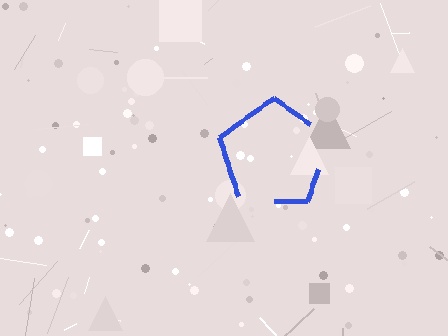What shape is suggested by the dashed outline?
The dashed outline suggests a pentagon.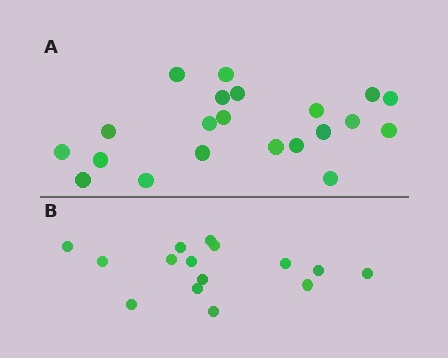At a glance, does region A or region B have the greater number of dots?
Region A (the top region) has more dots.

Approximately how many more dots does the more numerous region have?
Region A has about 6 more dots than region B.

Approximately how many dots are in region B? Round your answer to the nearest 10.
About 20 dots. (The exact count is 15, which rounds to 20.)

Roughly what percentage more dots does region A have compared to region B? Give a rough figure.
About 40% more.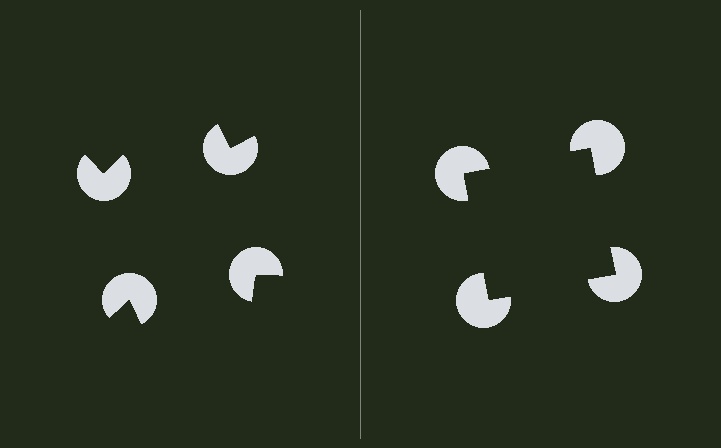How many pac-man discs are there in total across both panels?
8 — 4 on each side.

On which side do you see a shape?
An illusory square appears on the right side. On the left side the wedge cuts are rotated, so no coherent shape forms.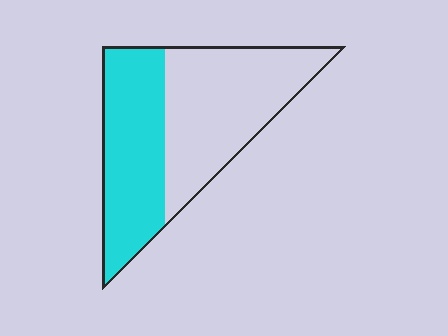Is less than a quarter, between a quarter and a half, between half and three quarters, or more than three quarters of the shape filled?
Between a quarter and a half.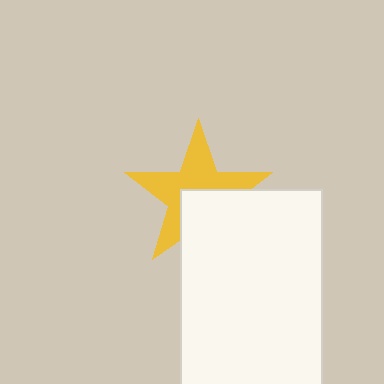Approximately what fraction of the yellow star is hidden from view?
Roughly 39% of the yellow star is hidden behind the white rectangle.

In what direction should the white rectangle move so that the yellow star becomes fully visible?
The white rectangle should move down. That is the shortest direction to clear the overlap and leave the yellow star fully visible.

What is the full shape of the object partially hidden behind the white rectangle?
The partially hidden object is a yellow star.